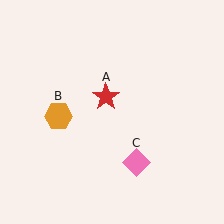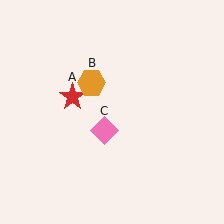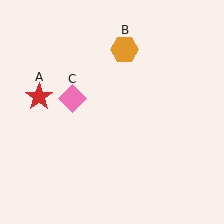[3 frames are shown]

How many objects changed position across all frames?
3 objects changed position: red star (object A), orange hexagon (object B), pink diamond (object C).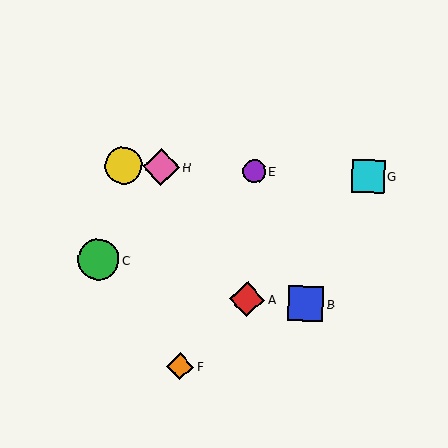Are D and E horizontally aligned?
Yes, both are at y≈165.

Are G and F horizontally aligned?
No, G is at y≈176 and F is at y≈366.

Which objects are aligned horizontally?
Objects D, E, G, H are aligned horizontally.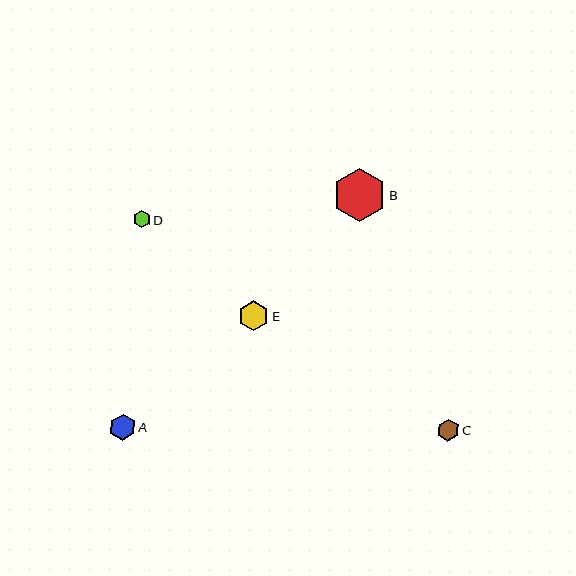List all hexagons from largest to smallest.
From largest to smallest: B, E, A, C, D.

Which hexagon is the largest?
Hexagon B is the largest with a size of approximately 53 pixels.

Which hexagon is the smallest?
Hexagon D is the smallest with a size of approximately 17 pixels.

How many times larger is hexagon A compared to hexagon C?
Hexagon A is approximately 1.2 times the size of hexagon C.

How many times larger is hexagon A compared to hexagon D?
Hexagon A is approximately 1.5 times the size of hexagon D.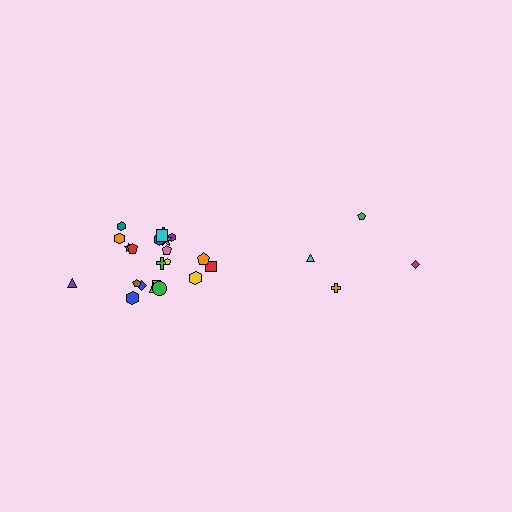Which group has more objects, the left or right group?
The left group.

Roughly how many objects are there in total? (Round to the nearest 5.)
Roughly 25 objects in total.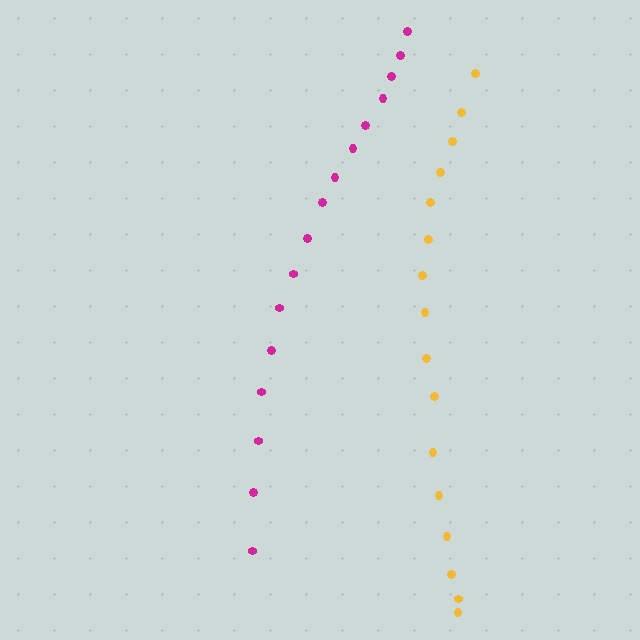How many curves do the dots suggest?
There are 2 distinct paths.